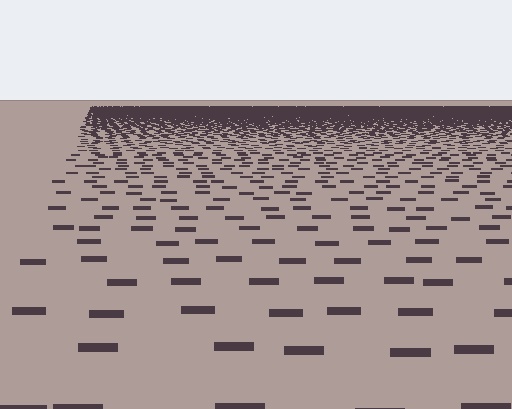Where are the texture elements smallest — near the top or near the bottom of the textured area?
Near the top.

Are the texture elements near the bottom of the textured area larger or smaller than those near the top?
Larger. Near the bottom, elements are closer to the viewer and appear at a bigger on-screen size.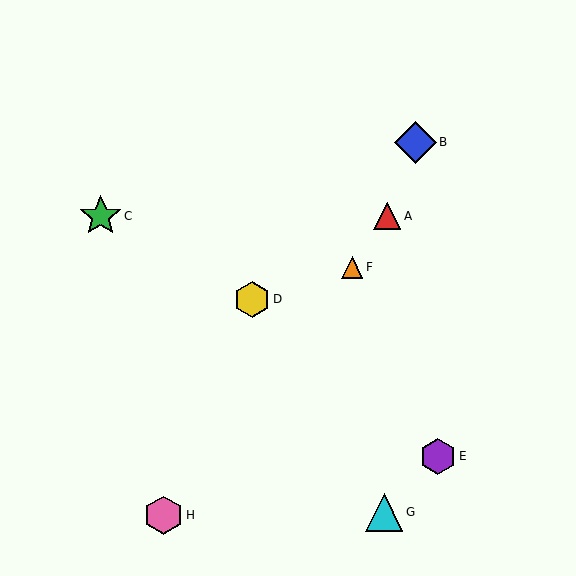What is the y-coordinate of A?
Object A is at y≈216.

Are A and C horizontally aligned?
Yes, both are at y≈216.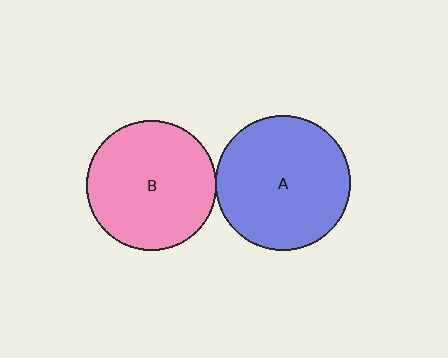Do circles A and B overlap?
Yes.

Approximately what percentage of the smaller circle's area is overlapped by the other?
Approximately 5%.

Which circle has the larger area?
Circle A (blue).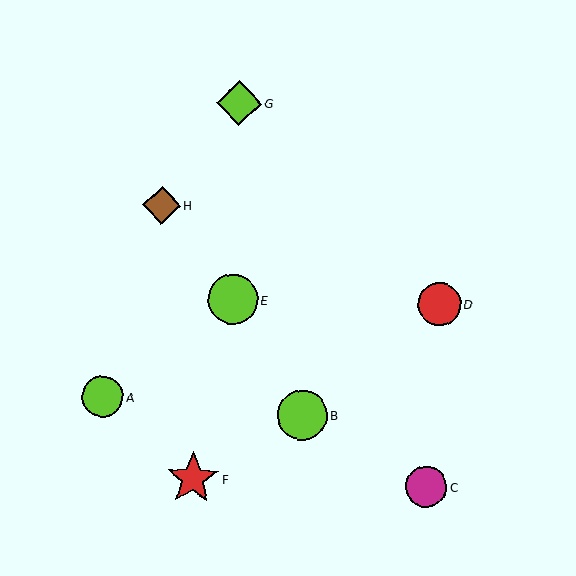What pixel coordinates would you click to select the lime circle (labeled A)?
Click at (103, 397) to select the lime circle A.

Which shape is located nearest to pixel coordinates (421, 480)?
The magenta circle (labeled C) at (426, 487) is nearest to that location.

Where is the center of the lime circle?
The center of the lime circle is at (233, 299).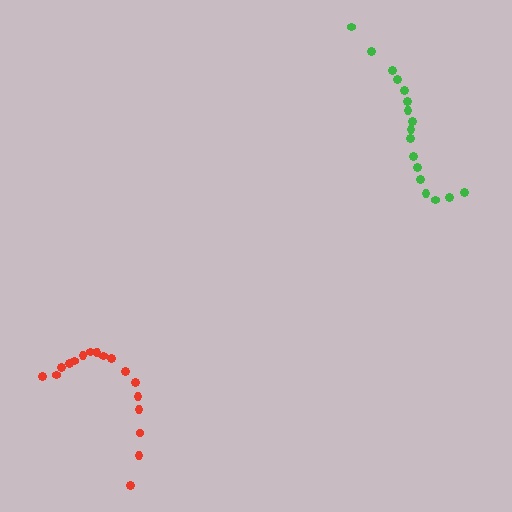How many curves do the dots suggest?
There are 2 distinct paths.